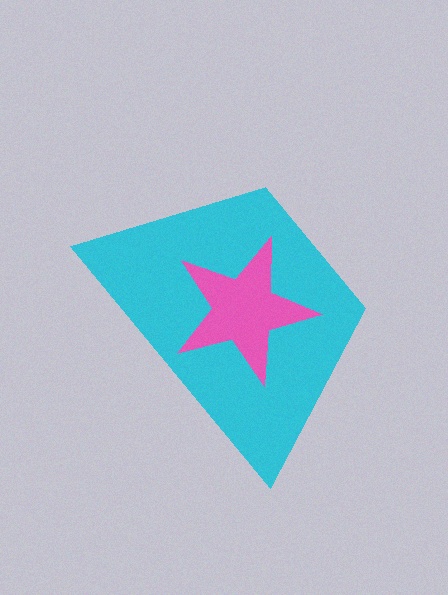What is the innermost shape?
The pink star.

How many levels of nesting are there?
2.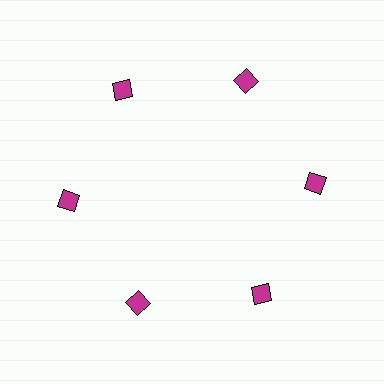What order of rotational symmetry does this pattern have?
This pattern has 6-fold rotational symmetry.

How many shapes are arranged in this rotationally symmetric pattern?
There are 6 shapes, arranged in 6 groups of 1.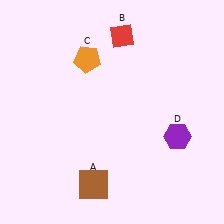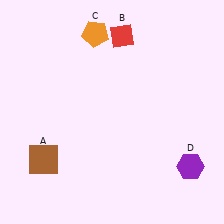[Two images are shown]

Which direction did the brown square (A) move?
The brown square (A) moved left.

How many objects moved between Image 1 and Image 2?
3 objects moved between the two images.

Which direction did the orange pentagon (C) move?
The orange pentagon (C) moved up.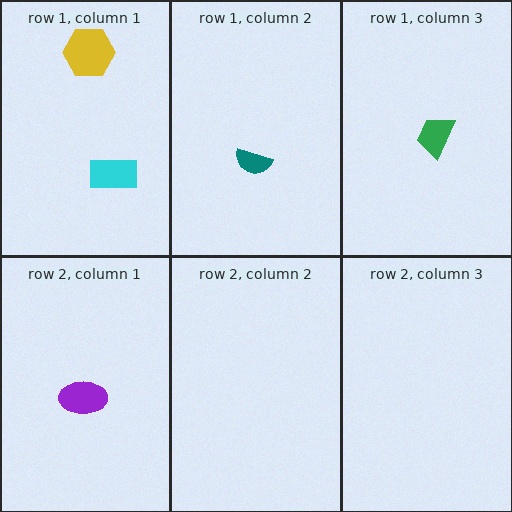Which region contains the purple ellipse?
The row 2, column 1 region.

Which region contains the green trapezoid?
The row 1, column 3 region.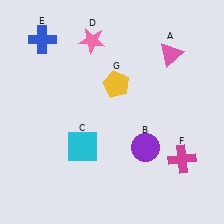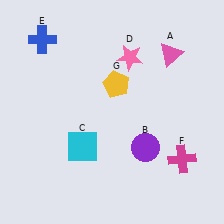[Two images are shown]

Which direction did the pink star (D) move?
The pink star (D) moved right.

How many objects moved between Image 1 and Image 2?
1 object moved between the two images.